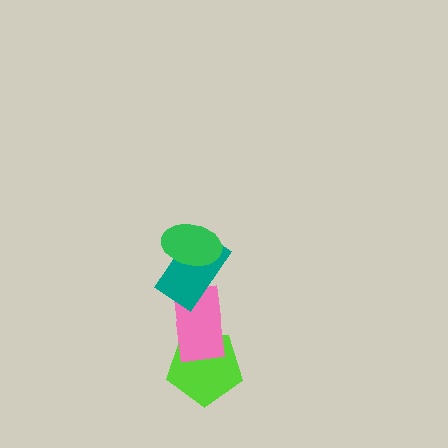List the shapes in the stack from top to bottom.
From top to bottom: the green ellipse, the teal rectangle, the pink rectangle, the lime pentagon.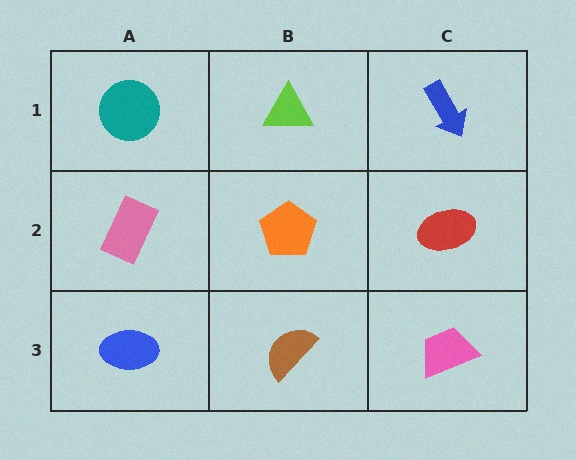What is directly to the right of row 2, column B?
A red ellipse.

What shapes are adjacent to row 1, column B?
An orange pentagon (row 2, column B), a teal circle (row 1, column A), a blue arrow (row 1, column C).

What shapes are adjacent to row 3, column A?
A pink rectangle (row 2, column A), a brown semicircle (row 3, column B).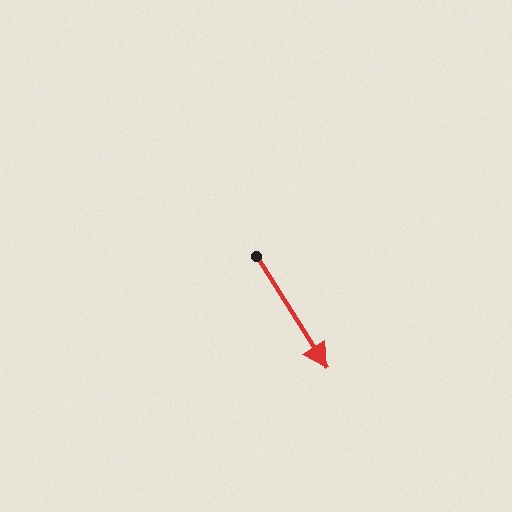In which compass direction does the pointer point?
Southeast.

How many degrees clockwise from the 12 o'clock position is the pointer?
Approximately 148 degrees.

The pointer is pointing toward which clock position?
Roughly 5 o'clock.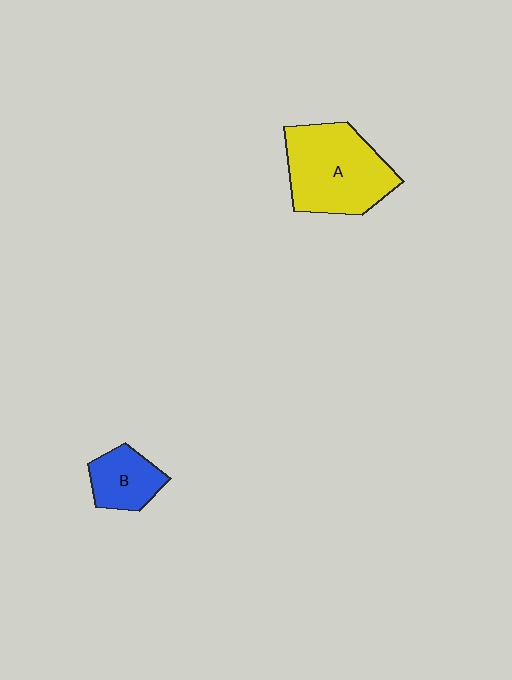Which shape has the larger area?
Shape A (yellow).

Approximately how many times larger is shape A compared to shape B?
Approximately 2.2 times.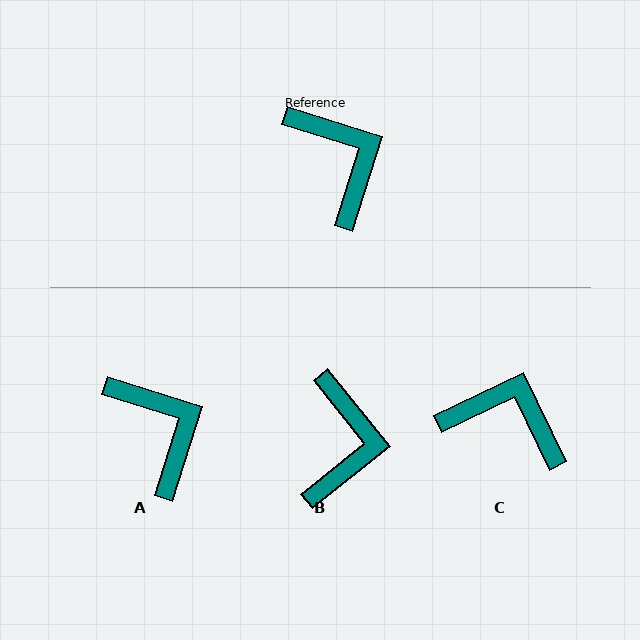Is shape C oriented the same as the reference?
No, it is off by about 43 degrees.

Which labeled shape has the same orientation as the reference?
A.